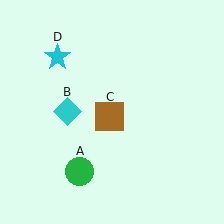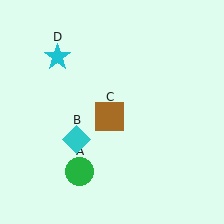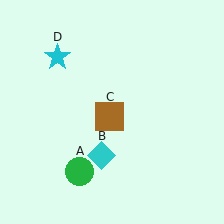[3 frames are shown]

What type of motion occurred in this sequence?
The cyan diamond (object B) rotated counterclockwise around the center of the scene.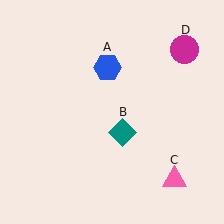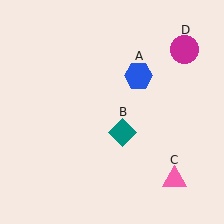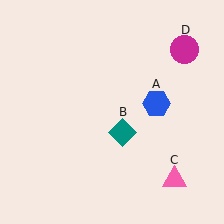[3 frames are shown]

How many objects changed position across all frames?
1 object changed position: blue hexagon (object A).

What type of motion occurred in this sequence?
The blue hexagon (object A) rotated clockwise around the center of the scene.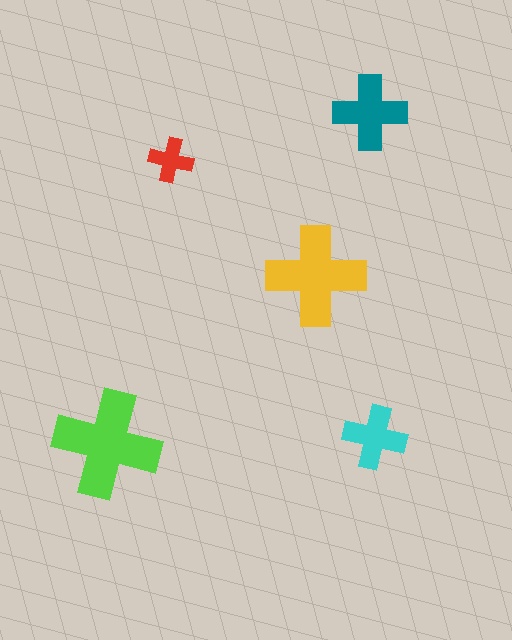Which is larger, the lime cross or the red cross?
The lime one.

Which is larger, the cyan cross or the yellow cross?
The yellow one.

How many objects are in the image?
There are 5 objects in the image.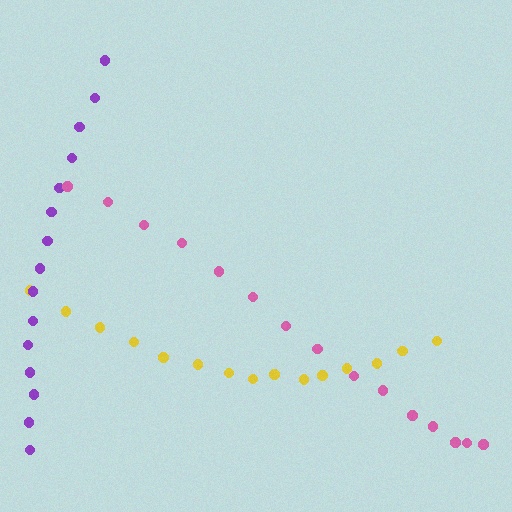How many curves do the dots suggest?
There are 3 distinct paths.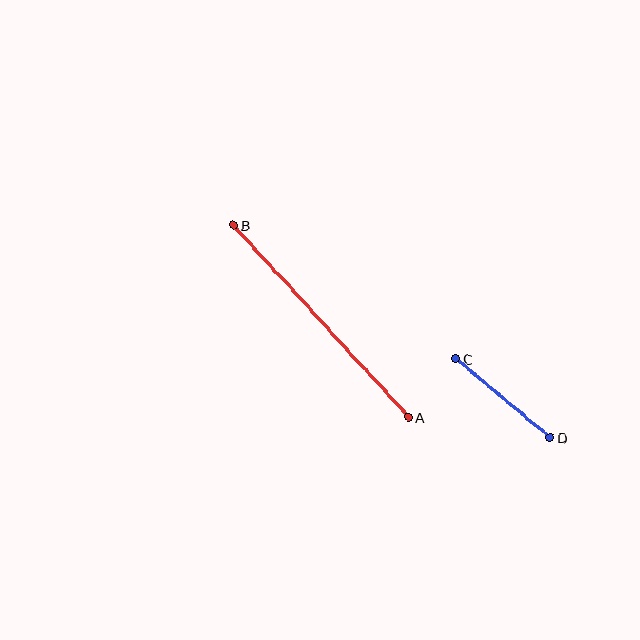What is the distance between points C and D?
The distance is approximately 123 pixels.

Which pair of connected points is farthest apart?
Points A and B are farthest apart.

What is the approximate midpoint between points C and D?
The midpoint is at approximately (503, 398) pixels.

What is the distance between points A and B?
The distance is approximately 260 pixels.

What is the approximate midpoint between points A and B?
The midpoint is at approximately (321, 321) pixels.